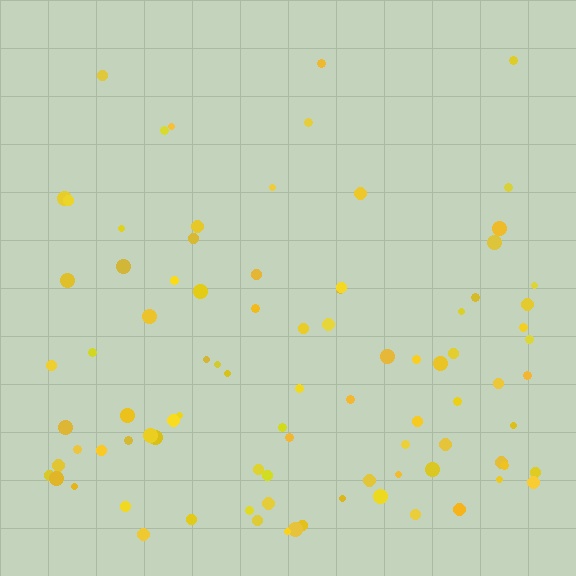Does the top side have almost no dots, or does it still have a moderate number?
Still a moderate number, just noticeably fewer than the bottom.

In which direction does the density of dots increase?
From top to bottom, with the bottom side densest.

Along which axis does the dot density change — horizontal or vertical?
Vertical.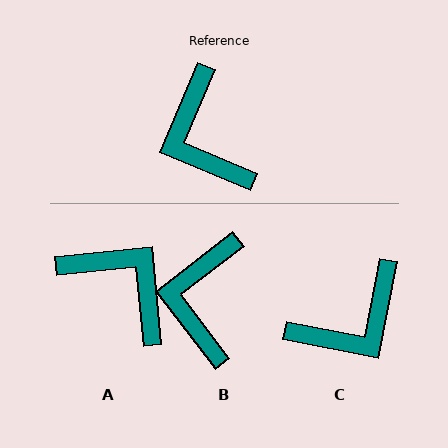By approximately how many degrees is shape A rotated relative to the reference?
Approximately 151 degrees clockwise.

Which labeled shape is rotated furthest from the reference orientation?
A, about 151 degrees away.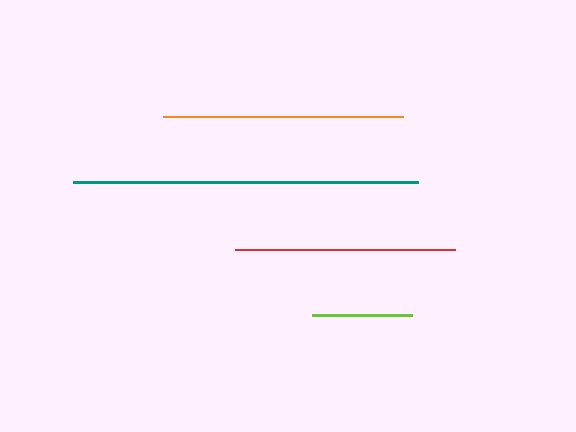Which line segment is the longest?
The teal line is the longest at approximately 344 pixels.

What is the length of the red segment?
The red segment is approximately 220 pixels long.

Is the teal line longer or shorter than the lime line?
The teal line is longer than the lime line.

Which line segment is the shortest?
The lime line is the shortest at approximately 100 pixels.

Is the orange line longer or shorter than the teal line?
The teal line is longer than the orange line.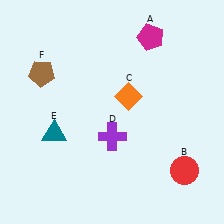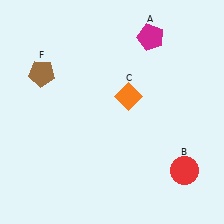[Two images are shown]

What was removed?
The teal triangle (E), the purple cross (D) were removed in Image 2.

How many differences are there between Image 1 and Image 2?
There are 2 differences between the two images.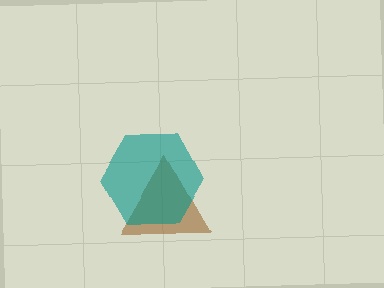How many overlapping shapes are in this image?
There are 2 overlapping shapes in the image.